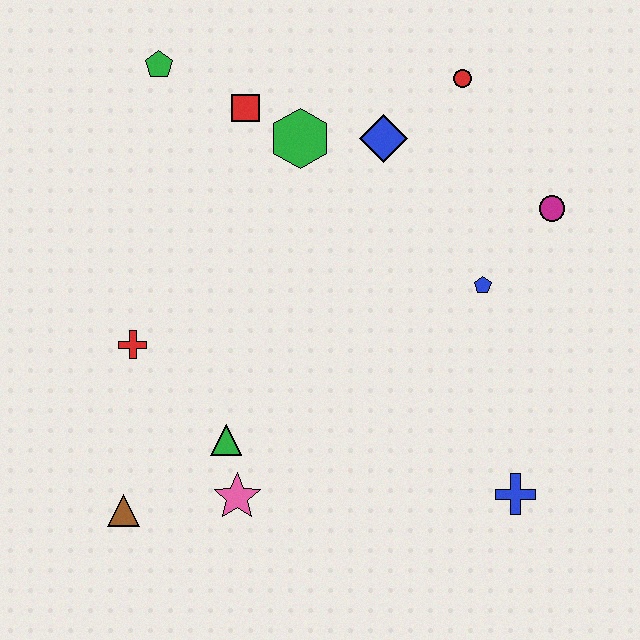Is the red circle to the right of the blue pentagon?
No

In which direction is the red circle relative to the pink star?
The red circle is above the pink star.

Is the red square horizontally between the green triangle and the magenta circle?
Yes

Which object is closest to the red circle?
The blue diamond is closest to the red circle.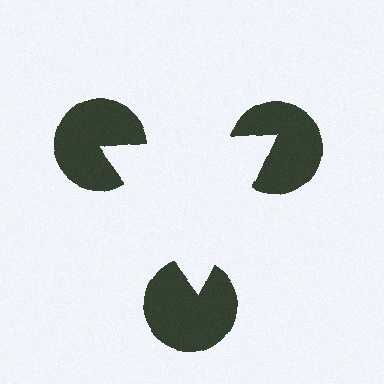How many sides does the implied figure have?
3 sides.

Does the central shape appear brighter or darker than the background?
It typically appears slightly brighter than the background, even though no actual brightness change is drawn.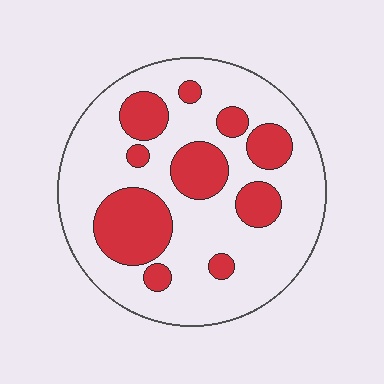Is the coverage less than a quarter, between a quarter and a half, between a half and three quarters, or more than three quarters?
Between a quarter and a half.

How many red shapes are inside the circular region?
10.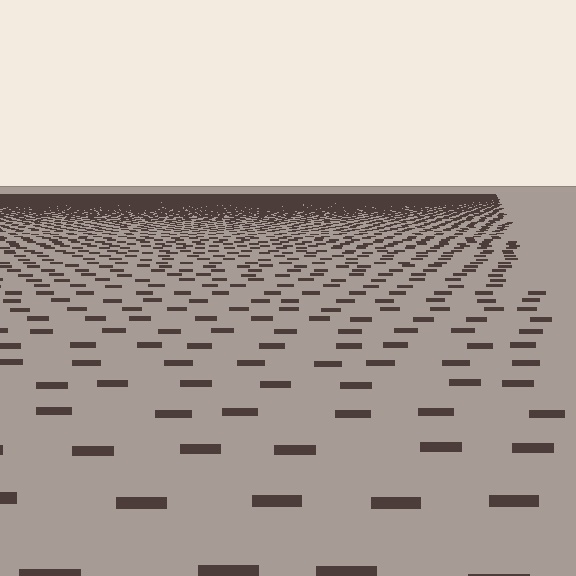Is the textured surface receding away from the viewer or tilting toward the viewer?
The surface is receding away from the viewer. Texture elements get smaller and denser toward the top.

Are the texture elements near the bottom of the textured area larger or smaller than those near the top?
Larger. Near the bottom, elements are closer to the viewer and appear at a bigger on-screen size.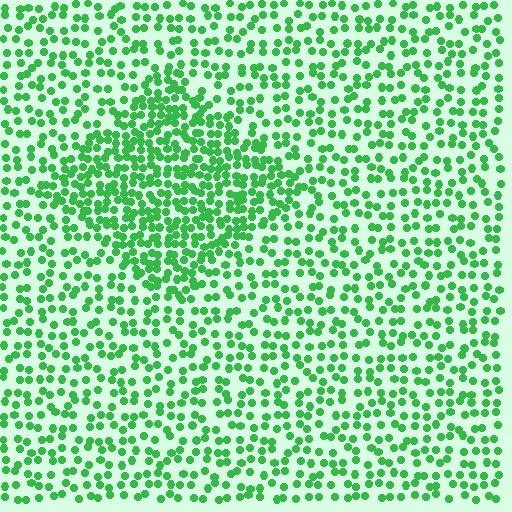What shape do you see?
I see a diamond.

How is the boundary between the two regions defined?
The boundary is defined by a change in element density (approximately 1.9x ratio). All elements are the same color, size, and shape.